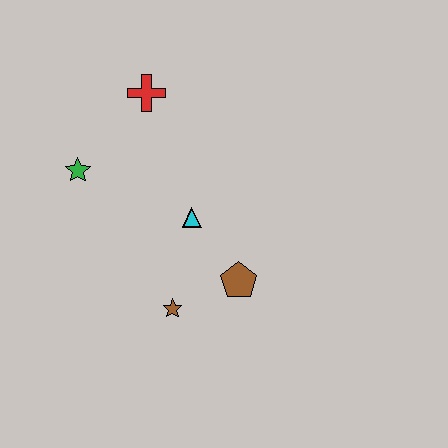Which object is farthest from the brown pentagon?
The red cross is farthest from the brown pentagon.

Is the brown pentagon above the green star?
No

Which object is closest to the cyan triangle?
The brown pentagon is closest to the cyan triangle.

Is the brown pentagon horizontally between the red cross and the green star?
No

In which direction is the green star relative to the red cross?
The green star is below the red cross.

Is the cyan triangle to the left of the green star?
No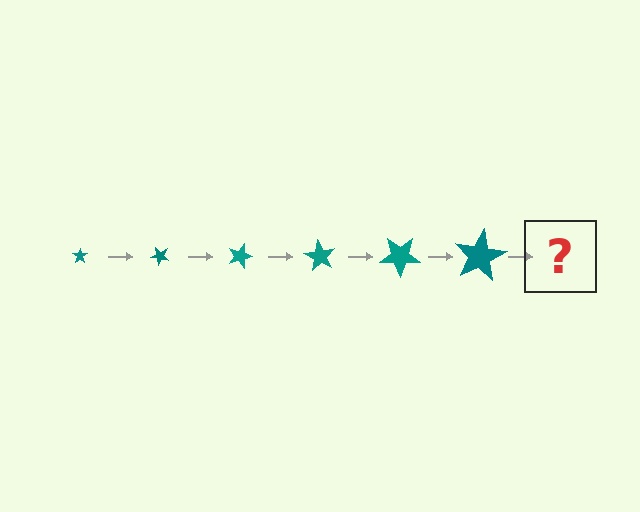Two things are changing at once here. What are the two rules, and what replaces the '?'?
The two rules are that the star grows larger each step and it rotates 45 degrees each step. The '?' should be a star, larger than the previous one and rotated 270 degrees from the start.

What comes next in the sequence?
The next element should be a star, larger than the previous one and rotated 270 degrees from the start.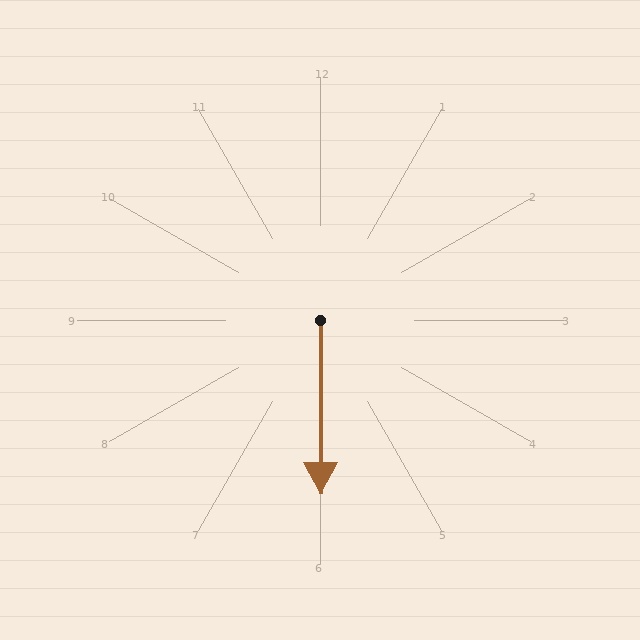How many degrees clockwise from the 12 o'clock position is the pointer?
Approximately 180 degrees.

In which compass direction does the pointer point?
South.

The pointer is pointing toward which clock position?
Roughly 6 o'clock.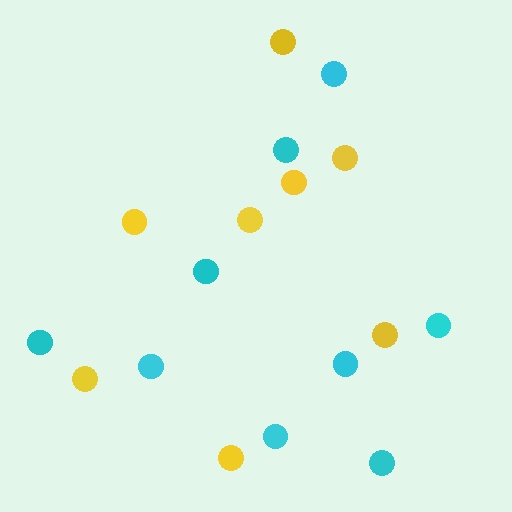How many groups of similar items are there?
There are 2 groups: one group of yellow circles (8) and one group of cyan circles (9).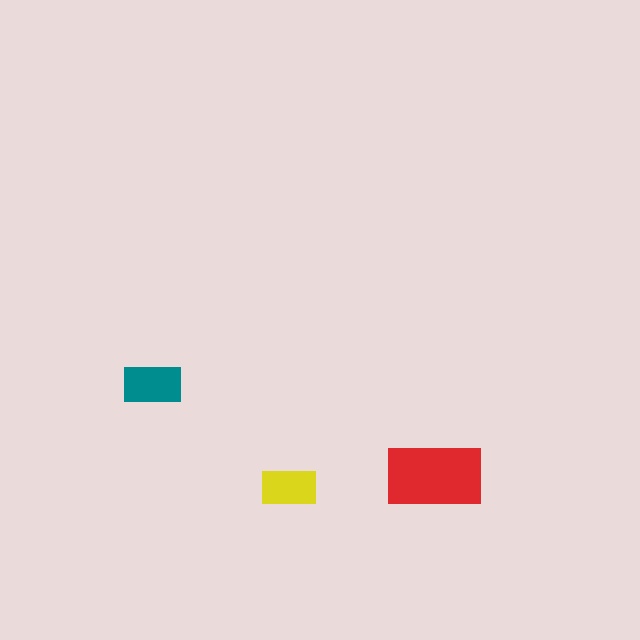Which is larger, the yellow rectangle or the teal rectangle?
The teal one.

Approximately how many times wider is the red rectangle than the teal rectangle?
About 1.5 times wider.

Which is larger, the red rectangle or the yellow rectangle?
The red one.